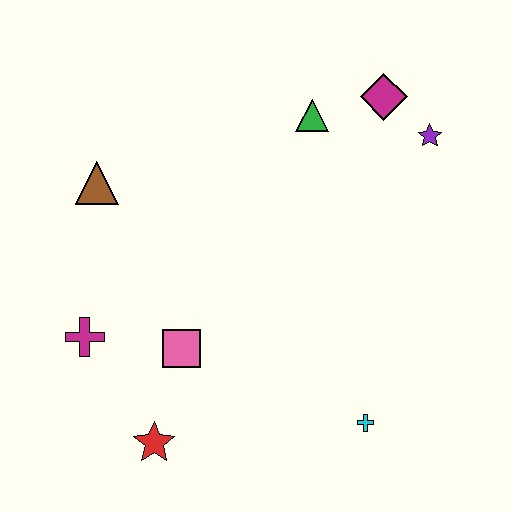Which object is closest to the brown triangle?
The magenta cross is closest to the brown triangle.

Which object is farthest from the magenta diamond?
The red star is farthest from the magenta diamond.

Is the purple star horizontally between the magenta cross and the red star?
No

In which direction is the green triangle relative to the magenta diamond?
The green triangle is to the left of the magenta diamond.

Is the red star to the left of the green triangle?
Yes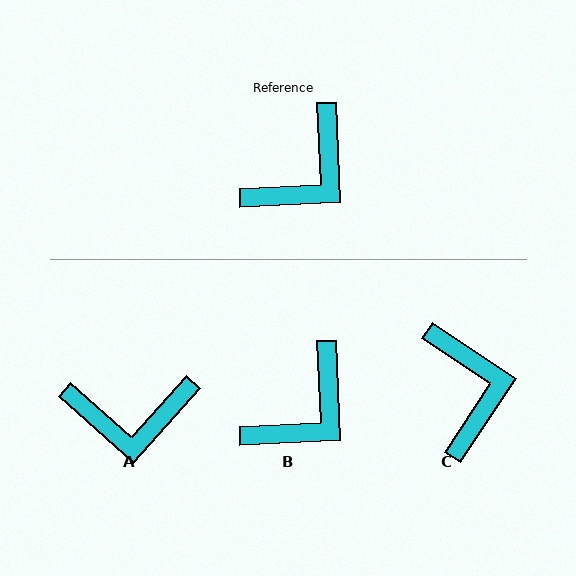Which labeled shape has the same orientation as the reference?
B.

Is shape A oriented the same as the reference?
No, it is off by about 44 degrees.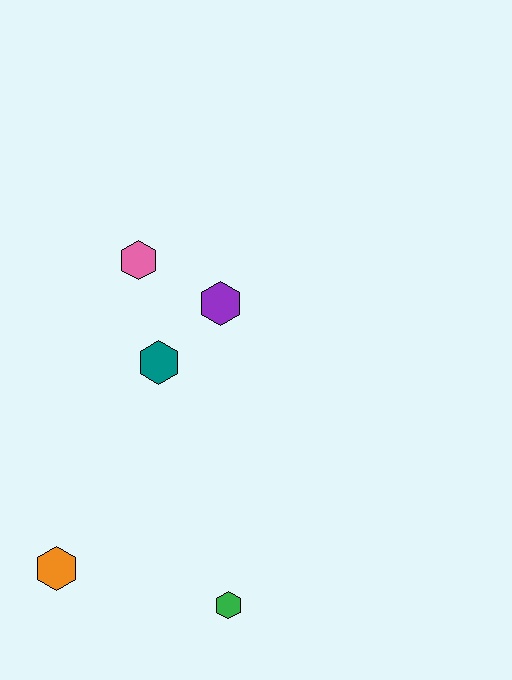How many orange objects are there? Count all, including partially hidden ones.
There is 1 orange object.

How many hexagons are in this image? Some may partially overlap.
There are 5 hexagons.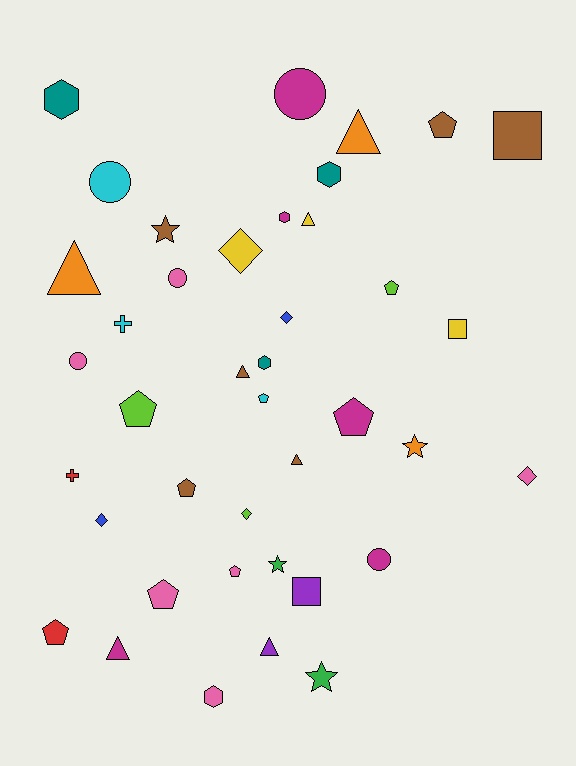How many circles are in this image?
There are 5 circles.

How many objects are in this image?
There are 40 objects.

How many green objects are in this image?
There are 2 green objects.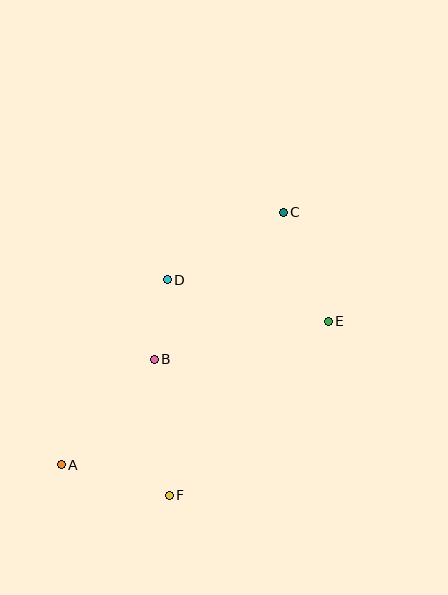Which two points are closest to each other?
Points B and D are closest to each other.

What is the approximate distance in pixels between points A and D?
The distance between A and D is approximately 213 pixels.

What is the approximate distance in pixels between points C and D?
The distance between C and D is approximately 134 pixels.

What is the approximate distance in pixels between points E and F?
The distance between E and F is approximately 236 pixels.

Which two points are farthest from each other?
Points A and C are farthest from each other.